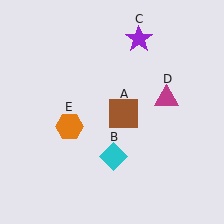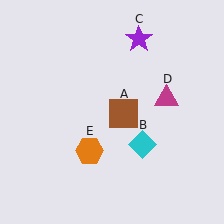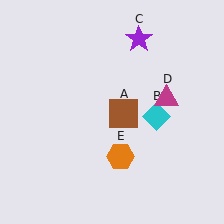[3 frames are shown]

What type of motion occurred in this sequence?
The cyan diamond (object B), orange hexagon (object E) rotated counterclockwise around the center of the scene.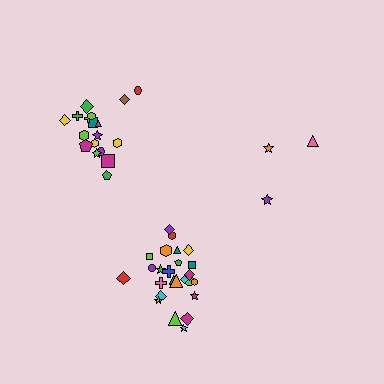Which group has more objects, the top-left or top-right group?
The top-left group.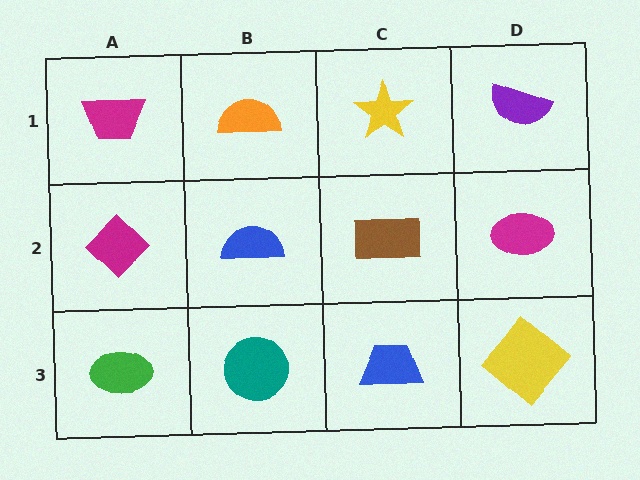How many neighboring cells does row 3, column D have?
2.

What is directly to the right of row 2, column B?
A brown rectangle.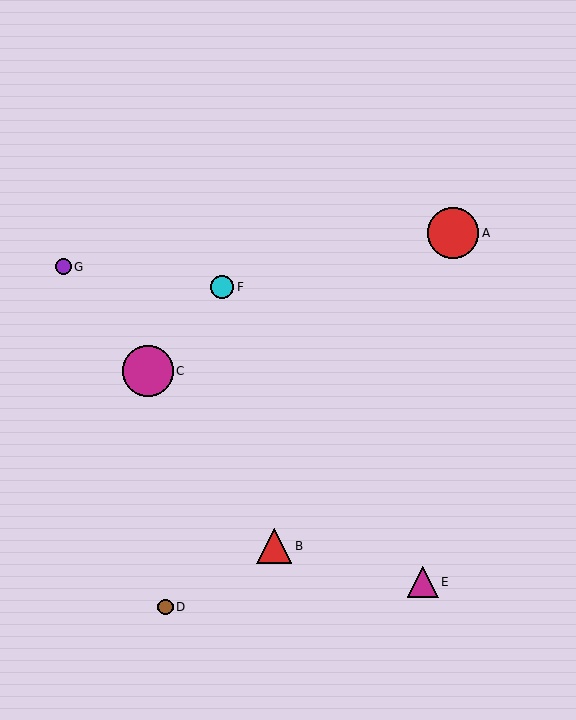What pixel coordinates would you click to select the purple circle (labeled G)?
Click at (63, 267) to select the purple circle G.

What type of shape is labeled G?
Shape G is a purple circle.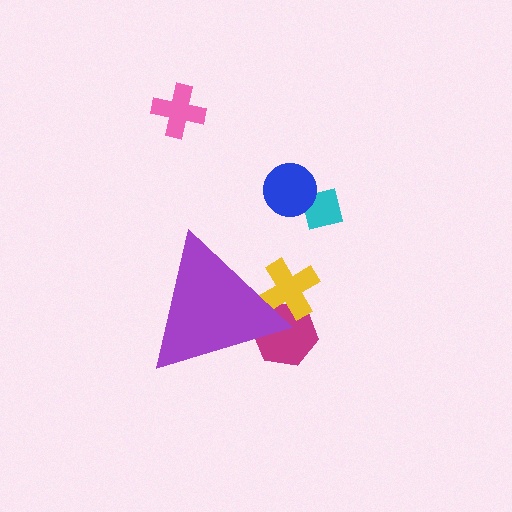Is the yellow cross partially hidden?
Yes, the yellow cross is partially hidden behind the purple triangle.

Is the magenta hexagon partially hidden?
Yes, the magenta hexagon is partially hidden behind the purple triangle.